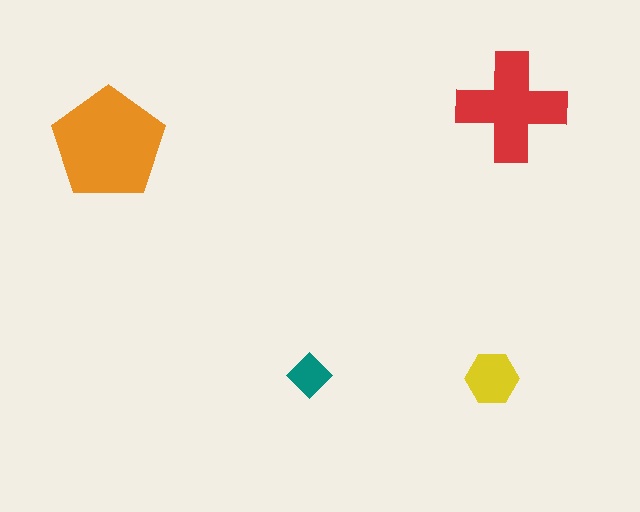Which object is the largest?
The orange pentagon.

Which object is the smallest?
The teal diamond.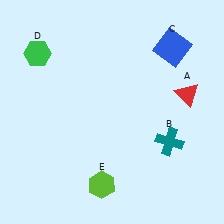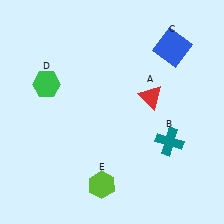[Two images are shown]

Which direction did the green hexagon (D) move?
The green hexagon (D) moved down.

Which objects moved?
The objects that moved are: the red triangle (A), the green hexagon (D).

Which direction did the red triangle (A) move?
The red triangle (A) moved left.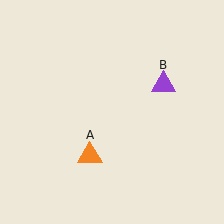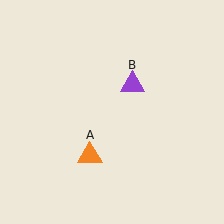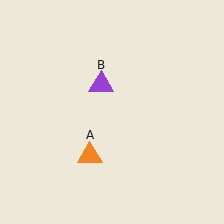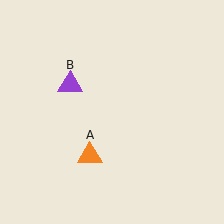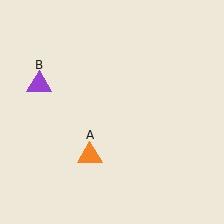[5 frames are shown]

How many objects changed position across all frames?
1 object changed position: purple triangle (object B).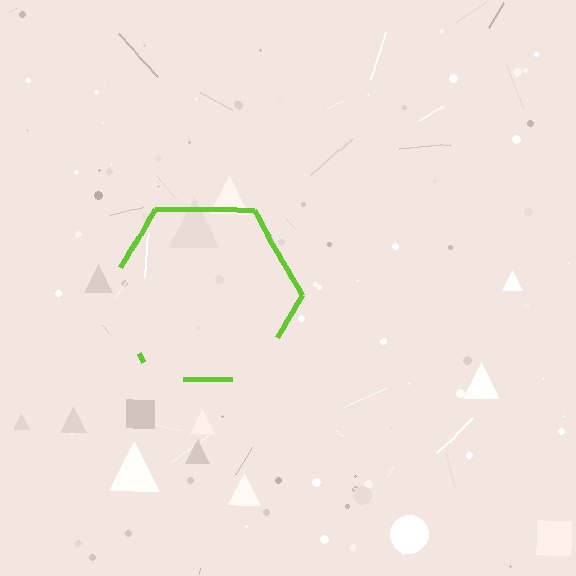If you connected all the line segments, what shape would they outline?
They would outline a hexagon.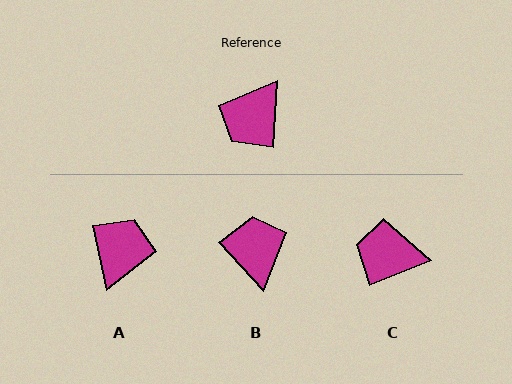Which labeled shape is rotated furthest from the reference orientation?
A, about 165 degrees away.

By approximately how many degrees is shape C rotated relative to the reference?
Approximately 65 degrees clockwise.